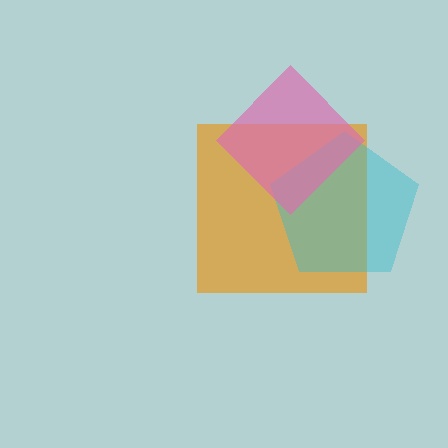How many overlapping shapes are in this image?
There are 3 overlapping shapes in the image.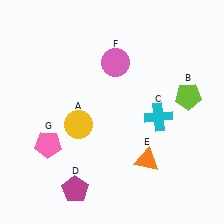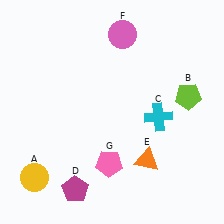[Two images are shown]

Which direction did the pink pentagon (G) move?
The pink pentagon (G) moved right.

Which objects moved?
The objects that moved are: the yellow circle (A), the pink circle (F), the pink pentagon (G).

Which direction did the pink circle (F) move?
The pink circle (F) moved up.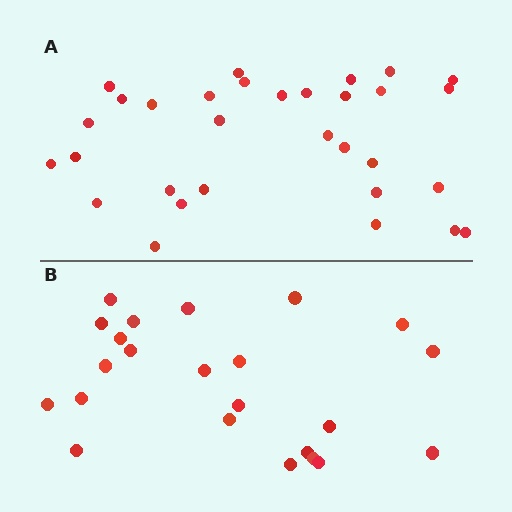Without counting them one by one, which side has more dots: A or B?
Region A (the top region) has more dots.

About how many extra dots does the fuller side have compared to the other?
Region A has roughly 8 or so more dots than region B.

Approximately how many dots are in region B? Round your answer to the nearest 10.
About 20 dots. (The exact count is 23, which rounds to 20.)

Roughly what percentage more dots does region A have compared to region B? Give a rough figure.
About 35% more.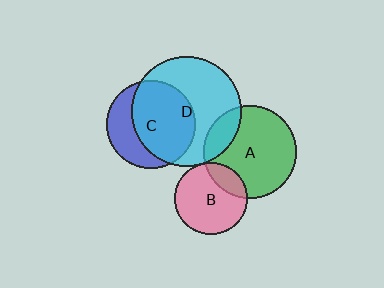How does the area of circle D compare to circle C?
Approximately 1.6 times.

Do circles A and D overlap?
Yes.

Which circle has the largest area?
Circle D (cyan).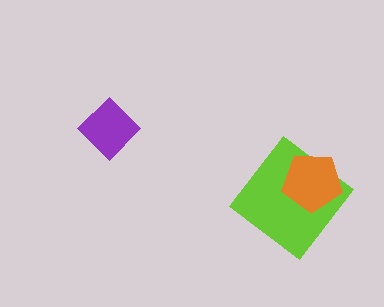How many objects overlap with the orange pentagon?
1 object overlaps with the orange pentagon.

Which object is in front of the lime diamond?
The orange pentagon is in front of the lime diamond.